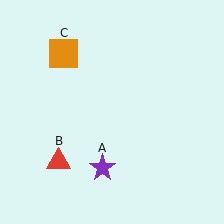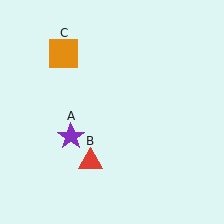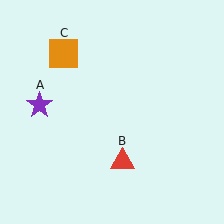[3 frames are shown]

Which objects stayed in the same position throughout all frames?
Orange square (object C) remained stationary.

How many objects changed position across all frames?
2 objects changed position: purple star (object A), red triangle (object B).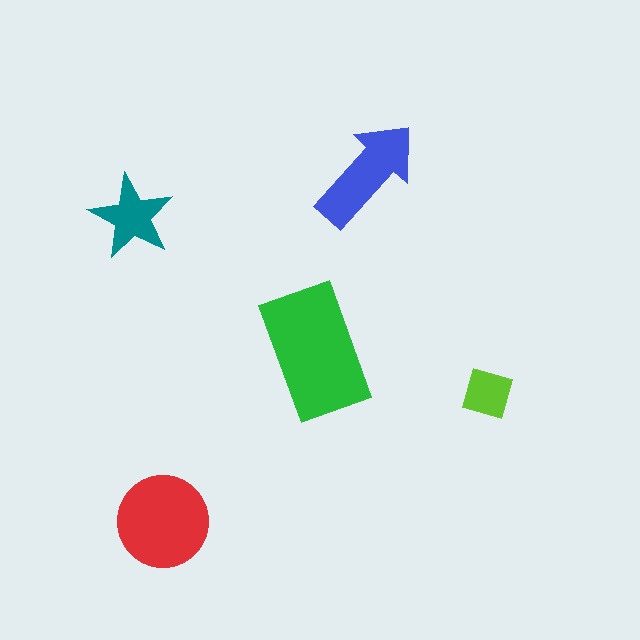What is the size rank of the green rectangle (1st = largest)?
1st.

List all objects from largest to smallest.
The green rectangle, the red circle, the blue arrow, the teal star, the lime diamond.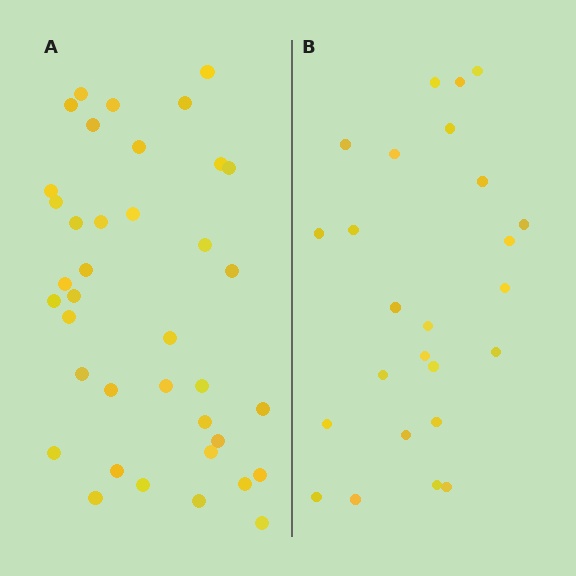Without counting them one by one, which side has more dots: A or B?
Region A (the left region) has more dots.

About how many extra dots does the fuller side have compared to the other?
Region A has approximately 15 more dots than region B.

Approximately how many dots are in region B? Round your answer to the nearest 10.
About 20 dots. (The exact count is 25, which rounds to 20.)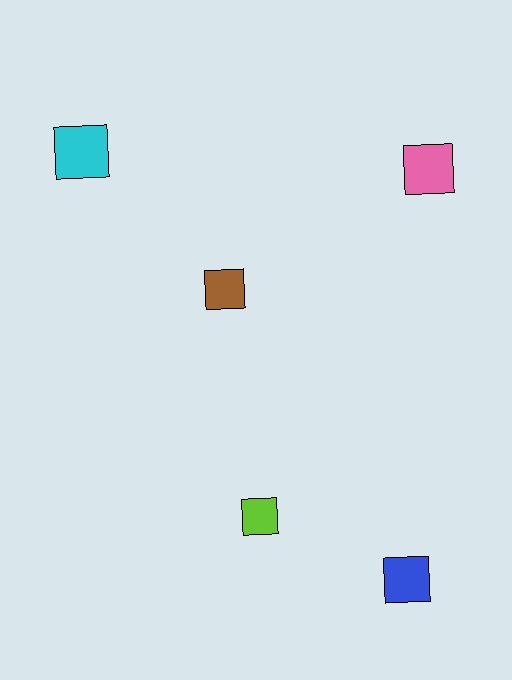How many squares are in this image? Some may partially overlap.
There are 5 squares.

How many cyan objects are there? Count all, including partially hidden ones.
There is 1 cyan object.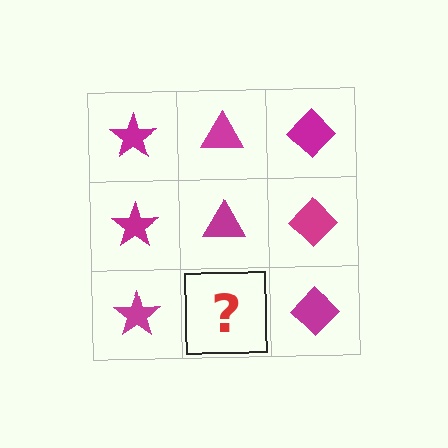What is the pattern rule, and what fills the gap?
The rule is that each column has a consistent shape. The gap should be filled with a magenta triangle.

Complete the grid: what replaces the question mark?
The question mark should be replaced with a magenta triangle.